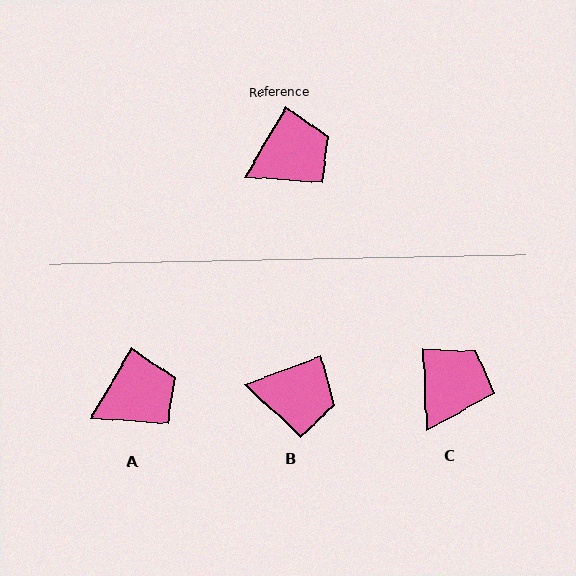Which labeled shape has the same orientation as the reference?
A.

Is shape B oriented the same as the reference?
No, it is off by about 39 degrees.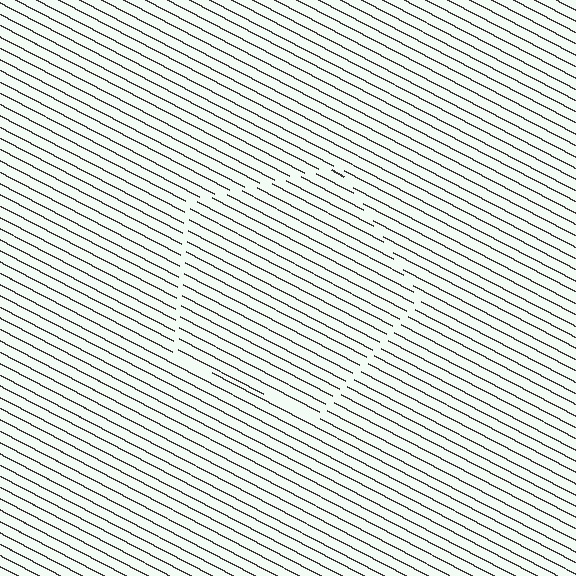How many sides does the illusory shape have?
5 sides — the line-ends trace a pentagon.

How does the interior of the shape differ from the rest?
The interior of the shape contains the same grating, shifted by half a period — the contour is defined by the phase discontinuity where line-ends from the inner and outer gratings abut.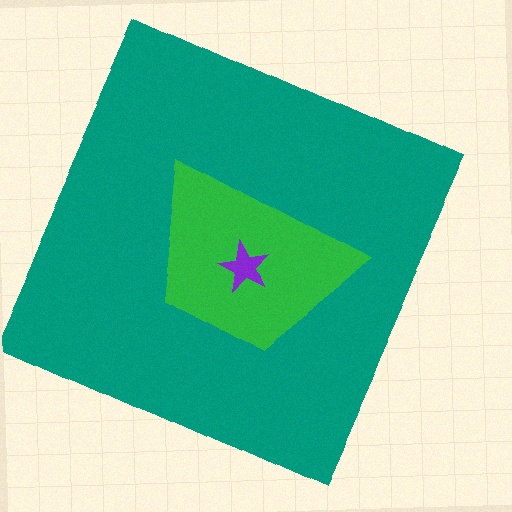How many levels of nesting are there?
3.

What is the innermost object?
The purple star.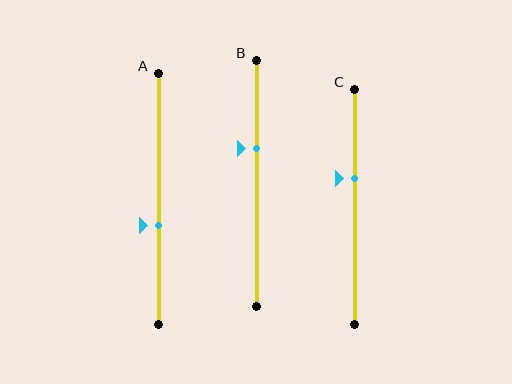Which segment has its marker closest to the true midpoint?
Segment A has its marker closest to the true midpoint.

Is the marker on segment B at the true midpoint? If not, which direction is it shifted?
No, the marker on segment B is shifted upward by about 14% of the segment length.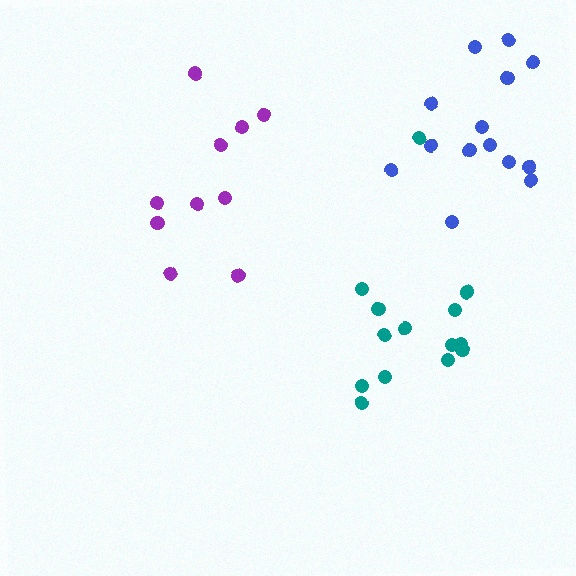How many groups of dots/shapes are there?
There are 3 groups.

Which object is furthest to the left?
The purple cluster is leftmost.